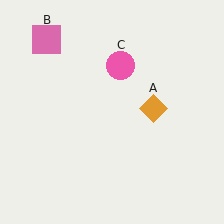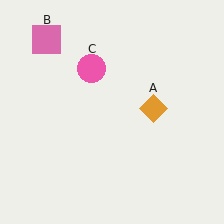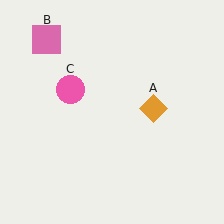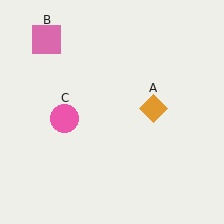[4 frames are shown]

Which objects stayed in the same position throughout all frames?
Orange diamond (object A) and pink square (object B) remained stationary.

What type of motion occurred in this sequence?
The pink circle (object C) rotated counterclockwise around the center of the scene.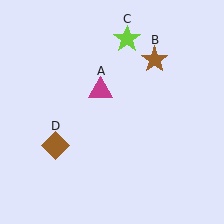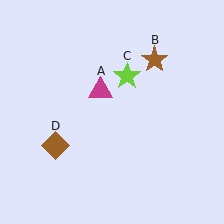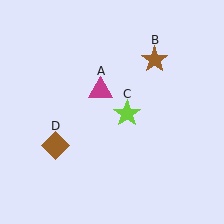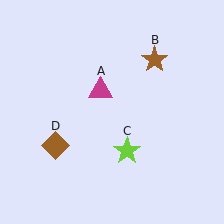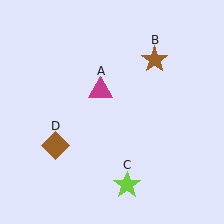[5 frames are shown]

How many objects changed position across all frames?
1 object changed position: lime star (object C).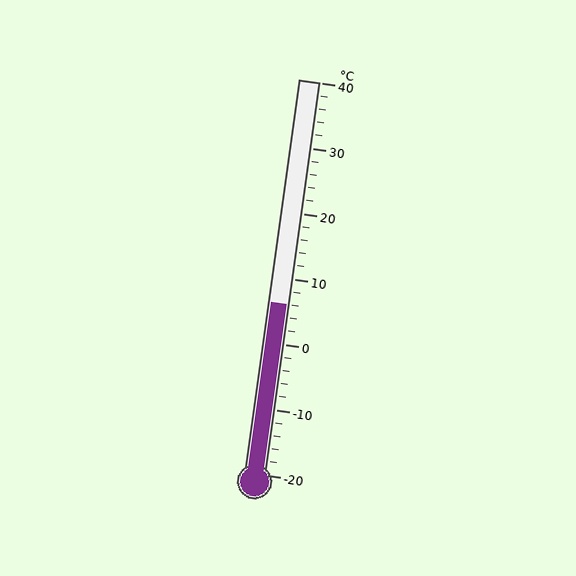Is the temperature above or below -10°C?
The temperature is above -10°C.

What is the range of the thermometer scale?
The thermometer scale ranges from -20°C to 40°C.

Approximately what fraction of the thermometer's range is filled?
The thermometer is filled to approximately 45% of its range.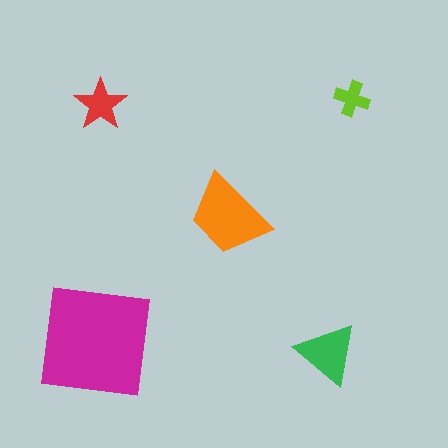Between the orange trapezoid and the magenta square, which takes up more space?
The magenta square.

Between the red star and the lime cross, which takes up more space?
The red star.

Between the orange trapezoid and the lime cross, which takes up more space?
The orange trapezoid.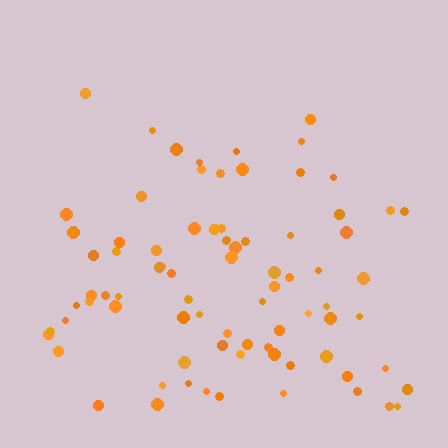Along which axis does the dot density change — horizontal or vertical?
Vertical.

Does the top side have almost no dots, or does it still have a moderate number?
Still a moderate number, just noticeably fewer than the bottom.